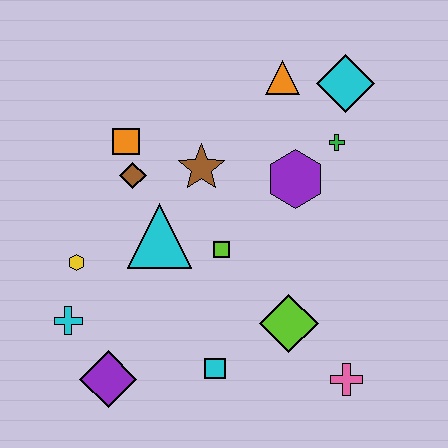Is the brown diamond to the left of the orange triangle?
Yes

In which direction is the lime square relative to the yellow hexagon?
The lime square is to the right of the yellow hexagon.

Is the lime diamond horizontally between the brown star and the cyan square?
No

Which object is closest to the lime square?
The cyan triangle is closest to the lime square.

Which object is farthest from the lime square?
The cyan diamond is farthest from the lime square.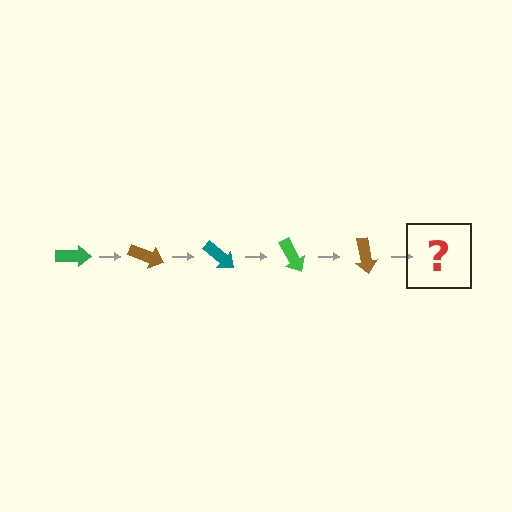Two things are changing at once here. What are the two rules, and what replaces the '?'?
The two rules are that it rotates 20 degrees each step and the color cycles through green, brown, and teal. The '?' should be a teal arrow, rotated 100 degrees from the start.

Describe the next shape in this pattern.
It should be a teal arrow, rotated 100 degrees from the start.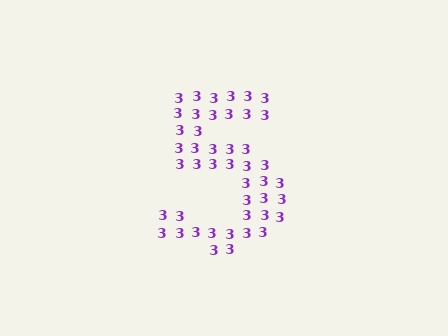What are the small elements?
The small elements are digit 3's.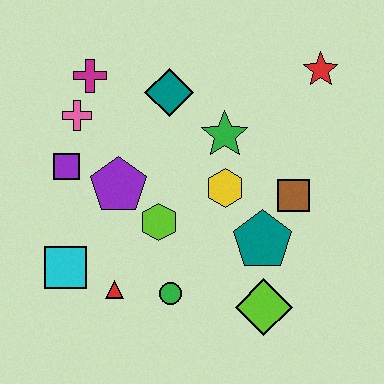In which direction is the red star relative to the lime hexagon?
The red star is to the right of the lime hexagon.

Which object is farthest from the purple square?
The red star is farthest from the purple square.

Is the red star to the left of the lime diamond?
No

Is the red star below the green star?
No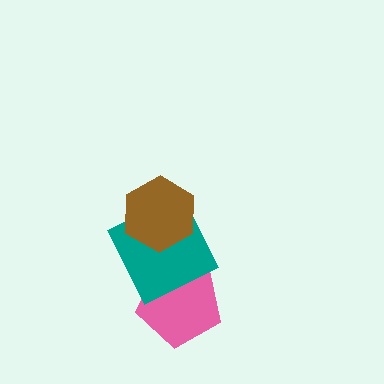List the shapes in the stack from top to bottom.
From top to bottom: the brown hexagon, the teal square, the pink pentagon.